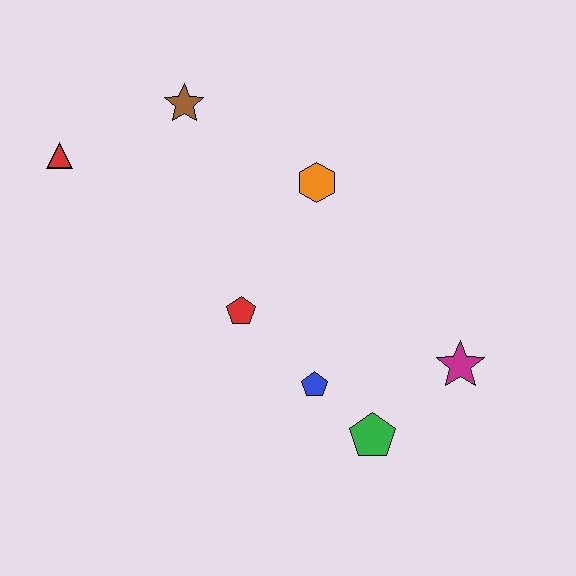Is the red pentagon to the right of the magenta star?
No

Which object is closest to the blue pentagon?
The green pentagon is closest to the blue pentagon.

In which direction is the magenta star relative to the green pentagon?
The magenta star is to the right of the green pentagon.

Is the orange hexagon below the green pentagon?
No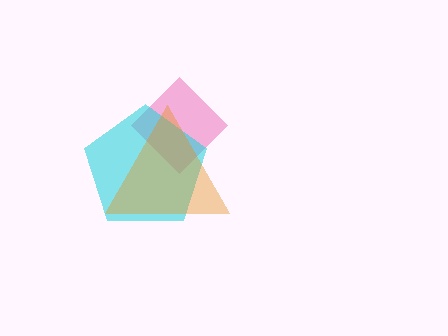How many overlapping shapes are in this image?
There are 3 overlapping shapes in the image.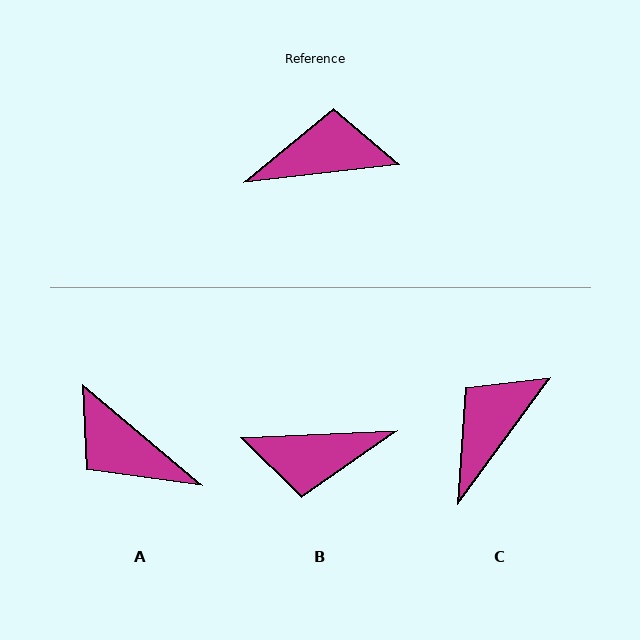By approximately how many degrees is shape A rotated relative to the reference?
Approximately 133 degrees counter-clockwise.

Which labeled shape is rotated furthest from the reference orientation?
B, about 176 degrees away.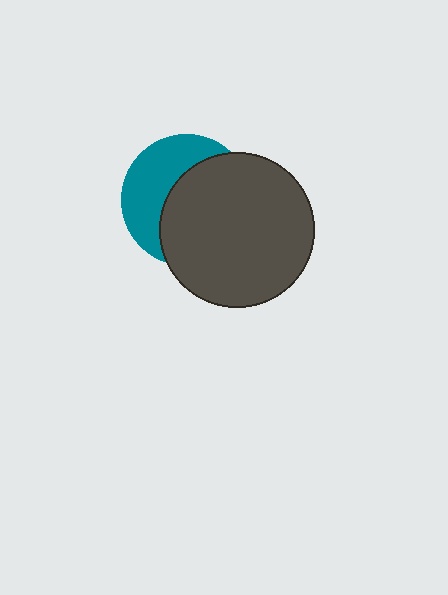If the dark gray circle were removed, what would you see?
You would see the complete teal circle.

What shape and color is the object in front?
The object in front is a dark gray circle.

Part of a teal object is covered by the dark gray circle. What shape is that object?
It is a circle.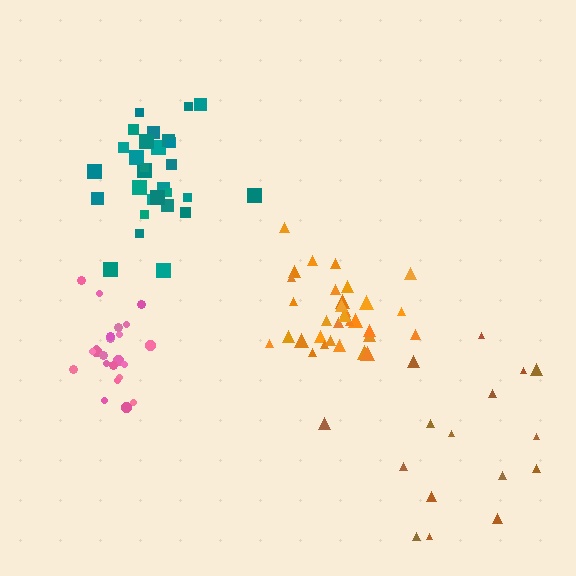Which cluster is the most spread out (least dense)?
Brown.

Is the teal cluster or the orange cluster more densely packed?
Orange.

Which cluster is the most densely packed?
Pink.